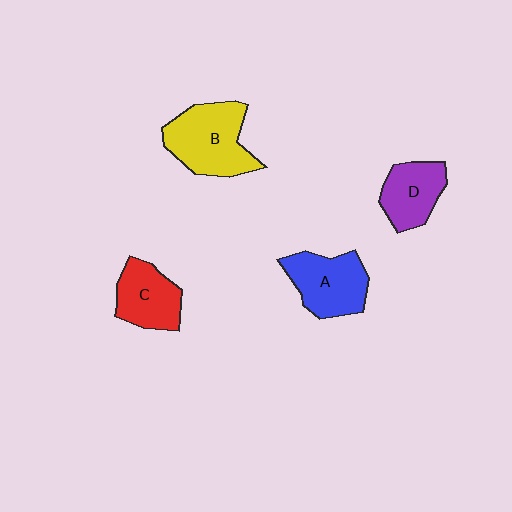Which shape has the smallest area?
Shape D (purple).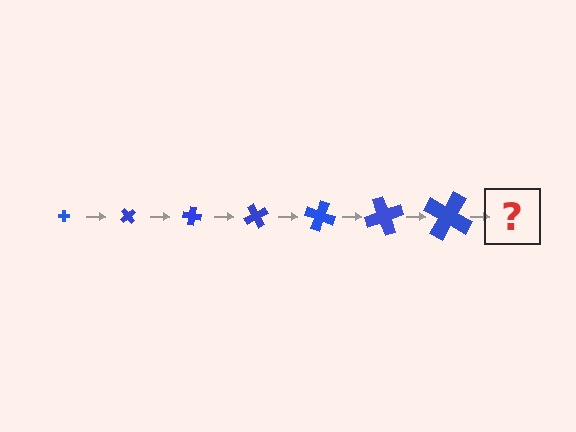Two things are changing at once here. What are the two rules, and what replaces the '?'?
The two rules are that the cross grows larger each step and it rotates 50 degrees each step. The '?' should be a cross, larger than the previous one and rotated 350 degrees from the start.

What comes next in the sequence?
The next element should be a cross, larger than the previous one and rotated 350 degrees from the start.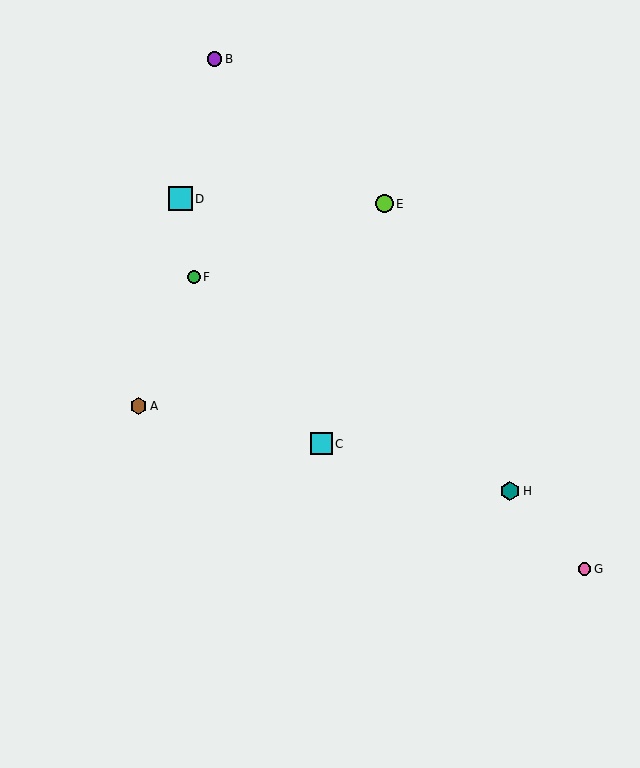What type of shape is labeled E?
Shape E is a lime circle.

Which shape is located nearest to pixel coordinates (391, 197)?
The lime circle (labeled E) at (384, 204) is nearest to that location.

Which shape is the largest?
The cyan square (labeled D) is the largest.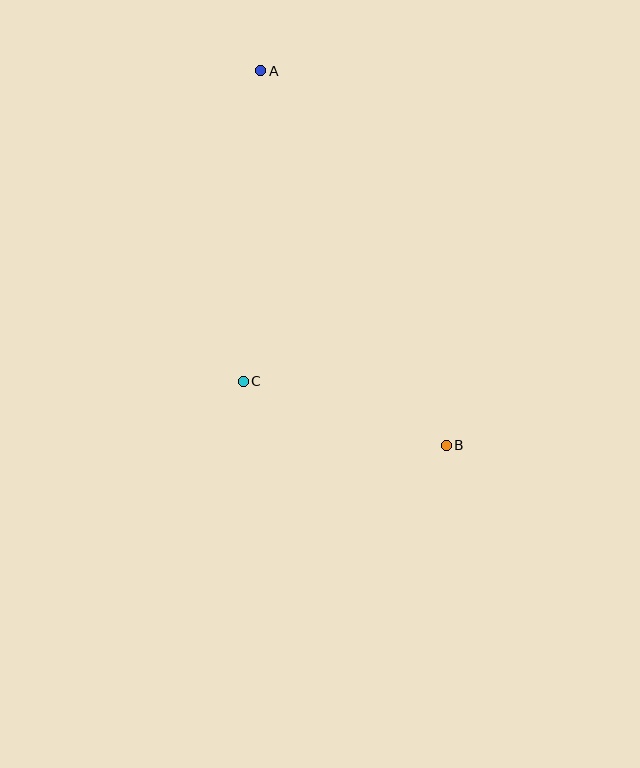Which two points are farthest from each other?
Points A and B are farthest from each other.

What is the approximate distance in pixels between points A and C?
The distance between A and C is approximately 311 pixels.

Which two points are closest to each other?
Points B and C are closest to each other.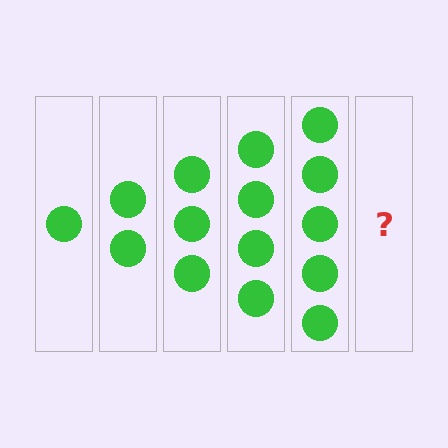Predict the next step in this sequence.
The next step is 6 circles.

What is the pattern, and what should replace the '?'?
The pattern is that each step adds one more circle. The '?' should be 6 circles.